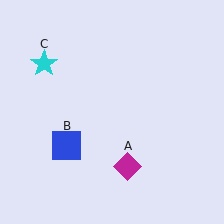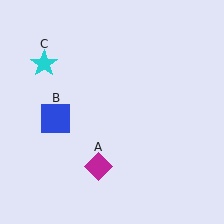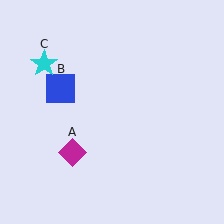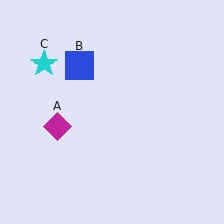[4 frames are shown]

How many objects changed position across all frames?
2 objects changed position: magenta diamond (object A), blue square (object B).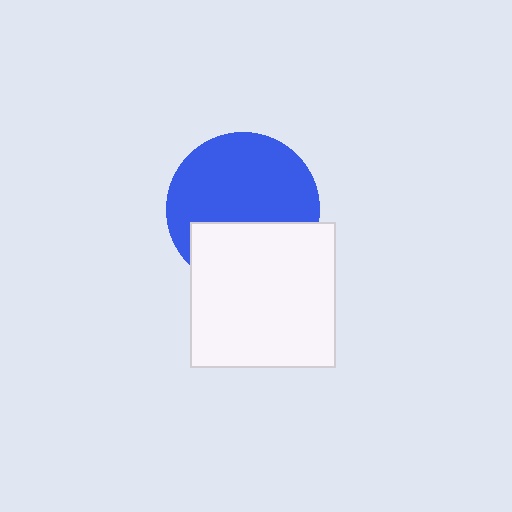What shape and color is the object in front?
The object in front is a white square.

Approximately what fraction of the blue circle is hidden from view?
Roughly 37% of the blue circle is hidden behind the white square.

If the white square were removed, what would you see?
You would see the complete blue circle.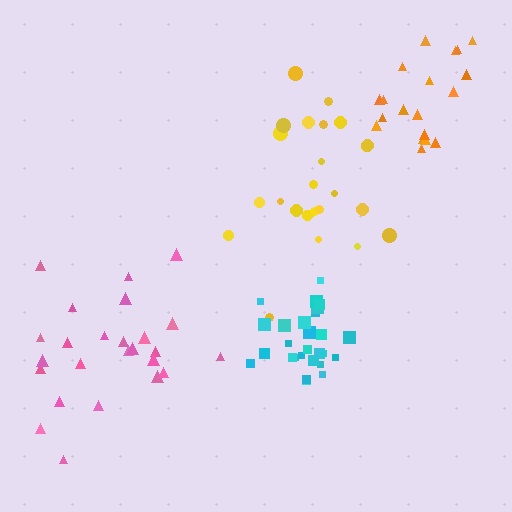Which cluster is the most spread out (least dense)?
Pink.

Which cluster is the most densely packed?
Cyan.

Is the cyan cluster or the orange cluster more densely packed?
Cyan.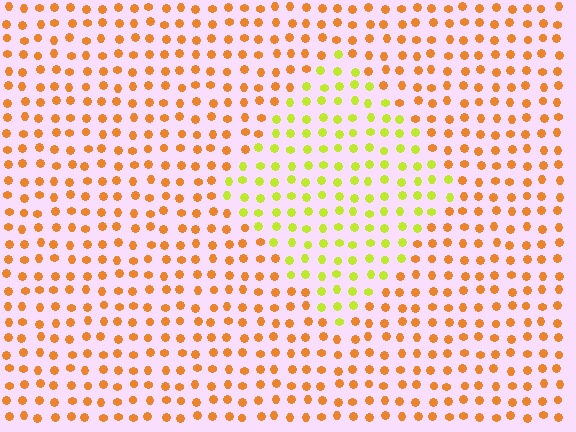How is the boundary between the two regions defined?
The boundary is defined purely by a slight shift in hue (about 46 degrees). Spacing, size, and orientation are identical on both sides.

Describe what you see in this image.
The image is filled with small orange elements in a uniform arrangement. A diamond-shaped region is visible where the elements are tinted to a slightly different hue, forming a subtle color boundary.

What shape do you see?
I see a diamond.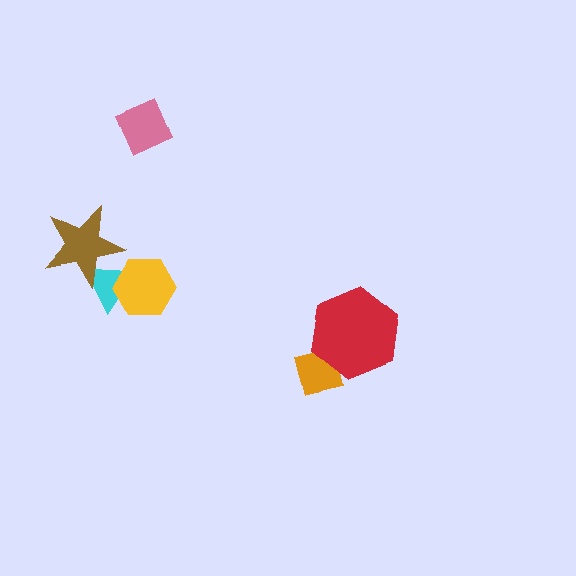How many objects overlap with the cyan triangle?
2 objects overlap with the cyan triangle.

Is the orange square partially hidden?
Yes, it is partially covered by another shape.